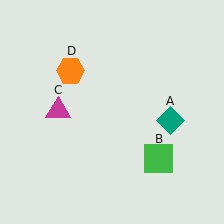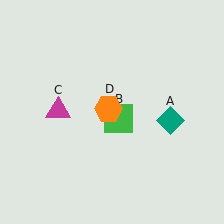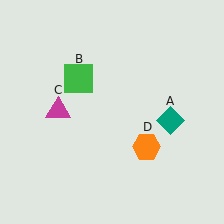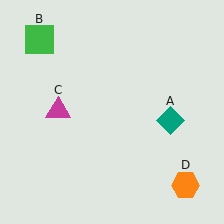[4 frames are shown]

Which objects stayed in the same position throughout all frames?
Teal diamond (object A) and magenta triangle (object C) remained stationary.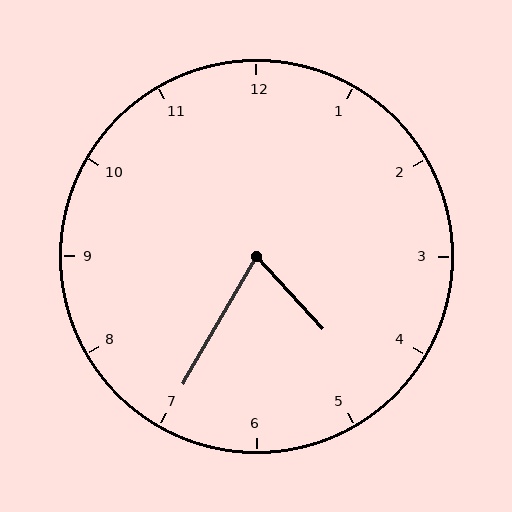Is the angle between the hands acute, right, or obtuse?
It is acute.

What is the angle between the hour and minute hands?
Approximately 72 degrees.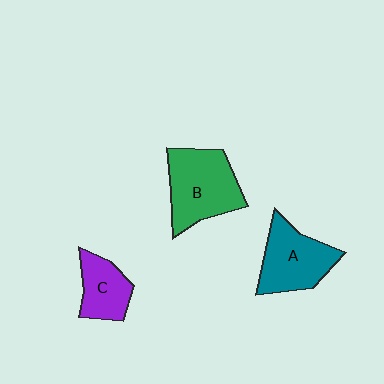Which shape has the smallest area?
Shape C (purple).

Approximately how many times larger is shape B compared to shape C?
Approximately 1.7 times.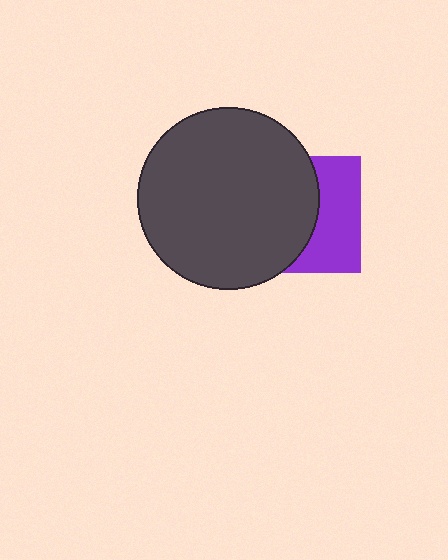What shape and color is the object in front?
The object in front is a dark gray circle.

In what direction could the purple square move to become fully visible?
The purple square could move right. That would shift it out from behind the dark gray circle entirely.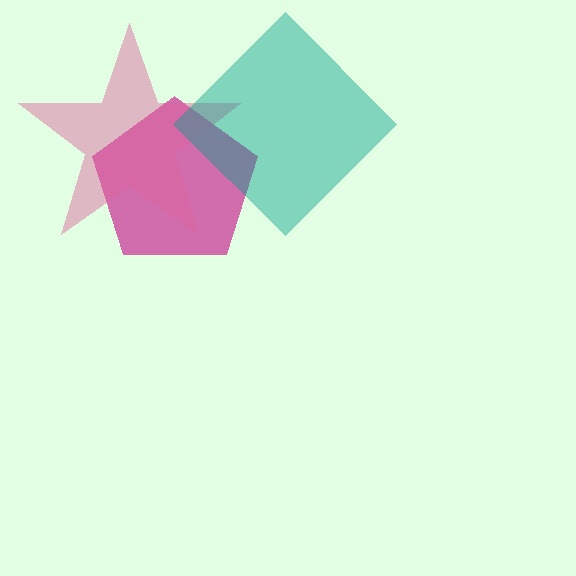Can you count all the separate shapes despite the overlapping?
Yes, there are 3 separate shapes.